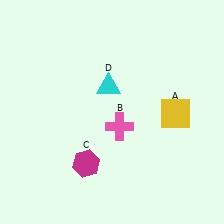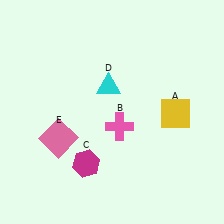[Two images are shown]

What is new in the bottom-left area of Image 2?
A pink square (E) was added in the bottom-left area of Image 2.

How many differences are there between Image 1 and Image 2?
There is 1 difference between the two images.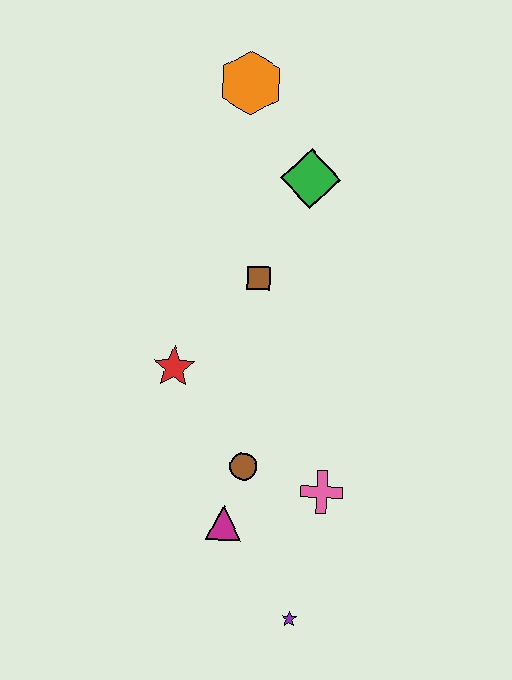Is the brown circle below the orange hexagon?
Yes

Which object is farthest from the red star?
The orange hexagon is farthest from the red star.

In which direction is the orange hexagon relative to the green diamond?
The orange hexagon is above the green diamond.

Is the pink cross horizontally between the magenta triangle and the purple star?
No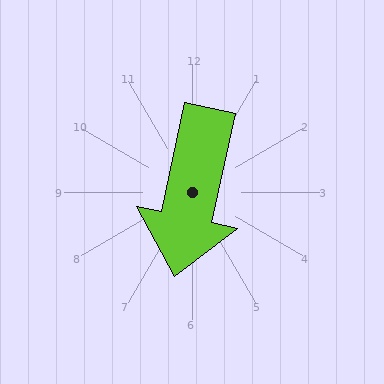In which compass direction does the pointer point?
South.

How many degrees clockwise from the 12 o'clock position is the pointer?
Approximately 192 degrees.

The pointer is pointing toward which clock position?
Roughly 6 o'clock.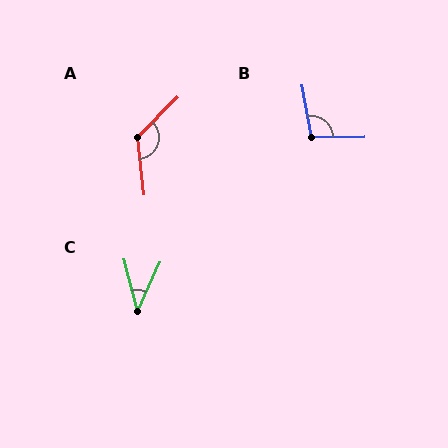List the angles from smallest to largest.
C (39°), B (99°), A (128°).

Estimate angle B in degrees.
Approximately 99 degrees.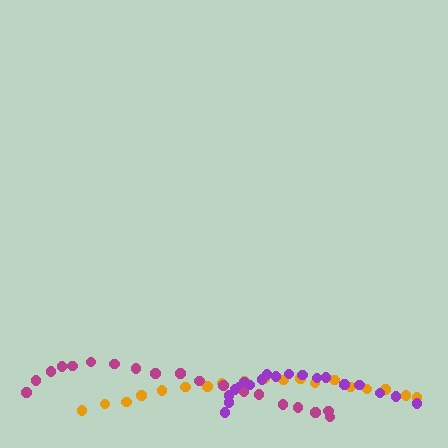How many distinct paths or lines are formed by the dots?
There are 3 distinct paths.